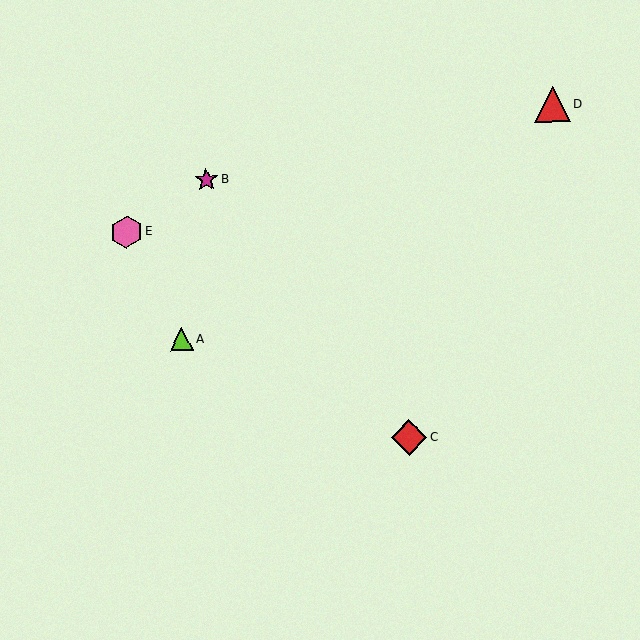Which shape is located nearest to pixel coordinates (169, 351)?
The lime triangle (labeled A) at (182, 339) is nearest to that location.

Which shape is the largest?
The red diamond (labeled C) is the largest.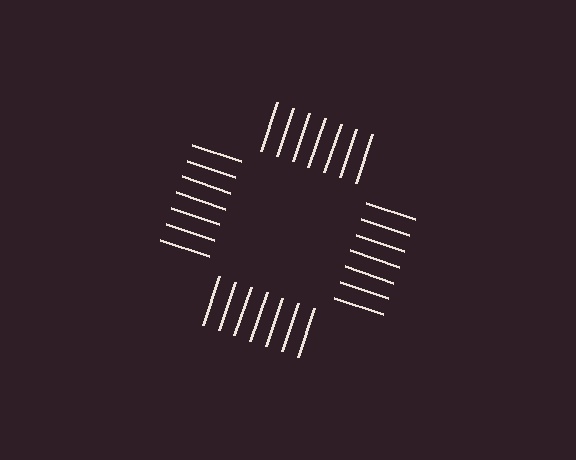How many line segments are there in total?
28 — 7 along each of the 4 edges.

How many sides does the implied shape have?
4 sides — the line-ends trace a square.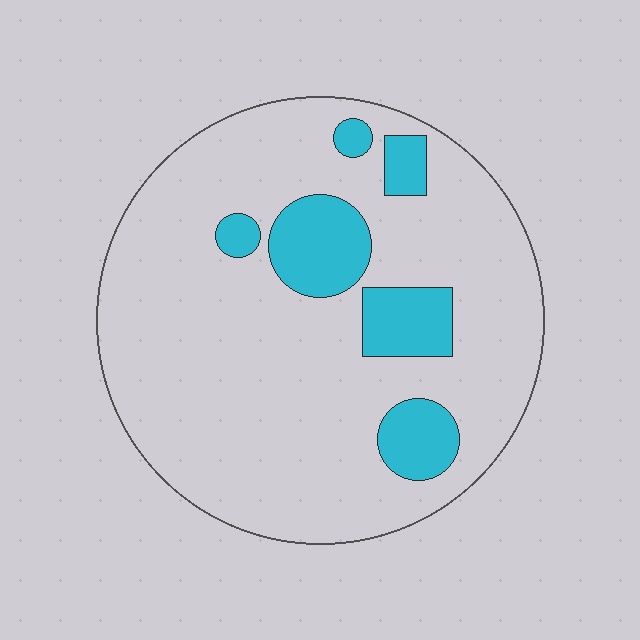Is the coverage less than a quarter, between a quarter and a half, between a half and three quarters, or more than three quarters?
Less than a quarter.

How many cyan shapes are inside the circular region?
6.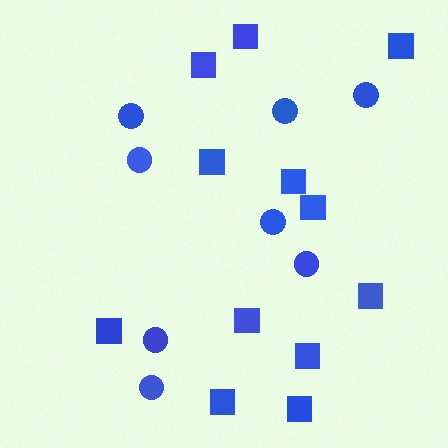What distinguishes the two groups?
There are 2 groups: one group of circles (8) and one group of squares (12).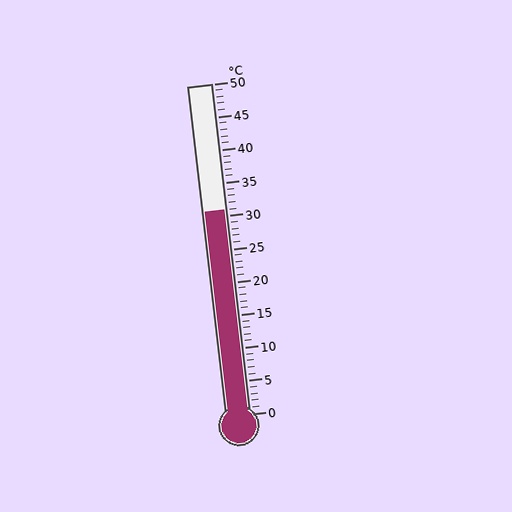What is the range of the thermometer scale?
The thermometer scale ranges from 0°C to 50°C.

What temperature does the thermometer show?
The thermometer shows approximately 31°C.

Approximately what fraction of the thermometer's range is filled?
The thermometer is filled to approximately 60% of its range.